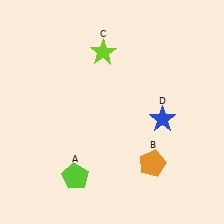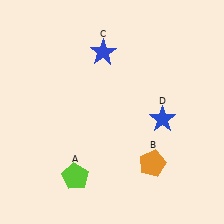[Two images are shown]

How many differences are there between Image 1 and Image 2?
There is 1 difference between the two images.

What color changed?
The star (C) changed from lime in Image 1 to blue in Image 2.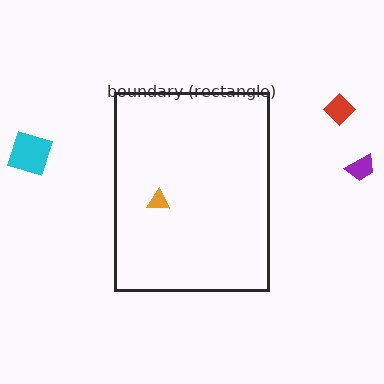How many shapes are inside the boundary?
1 inside, 3 outside.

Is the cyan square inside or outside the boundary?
Outside.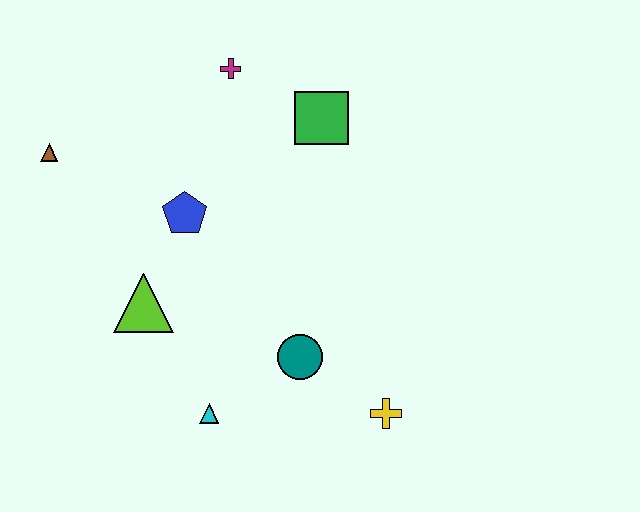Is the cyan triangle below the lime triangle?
Yes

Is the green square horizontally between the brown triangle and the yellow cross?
Yes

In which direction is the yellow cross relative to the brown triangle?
The yellow cross is to the right of the brown triangle.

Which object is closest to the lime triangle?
The blue pentagon is closest to the lime triangle.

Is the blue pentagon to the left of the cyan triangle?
Yes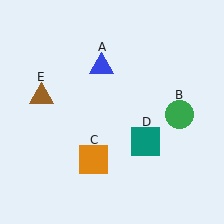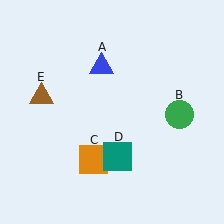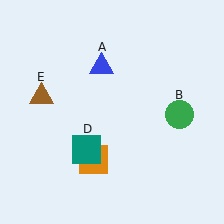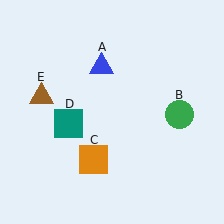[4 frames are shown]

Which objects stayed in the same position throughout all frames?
Blue triangle (object A) and green circle (object B) and orange square (object C) and brown triangle (object E) remained stationary.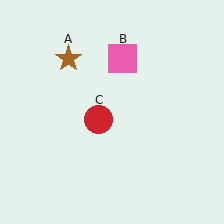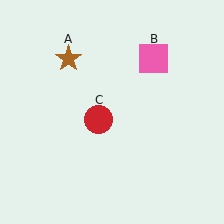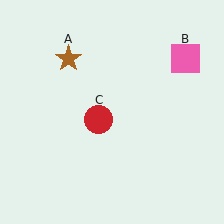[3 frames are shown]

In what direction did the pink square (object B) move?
The pink square (object B) moved right.